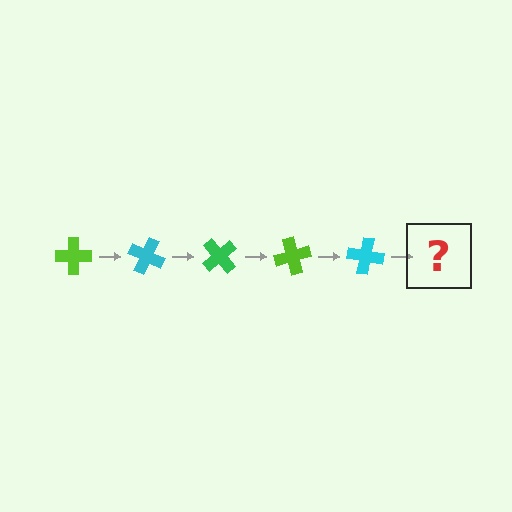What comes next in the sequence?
The next element should be a green cross, rotated 125 degrees from the start.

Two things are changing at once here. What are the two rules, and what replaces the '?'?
The two rules are that it rotates 25 degrees each step and the color cycles through lime, cyan, and green. The '?' should be a green cross, rotated 125 degrees from the start.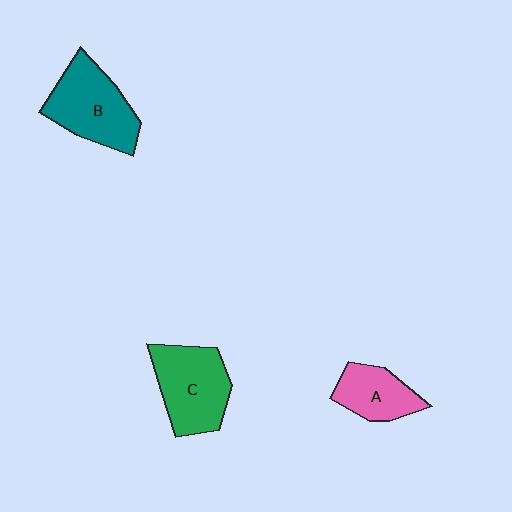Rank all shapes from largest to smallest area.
From largest to smallest: B (teal), C (green), A (pink).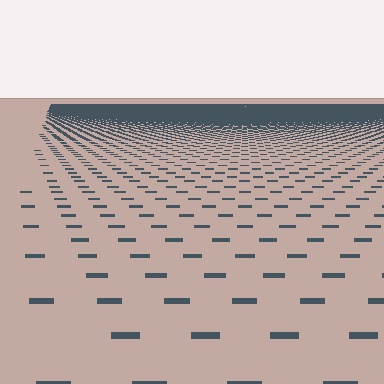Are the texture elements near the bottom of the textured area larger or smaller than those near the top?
Larger. Near the bottom, elements are closer to the viewer and appear at a bigger on-screen size.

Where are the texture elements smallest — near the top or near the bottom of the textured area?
Near the top.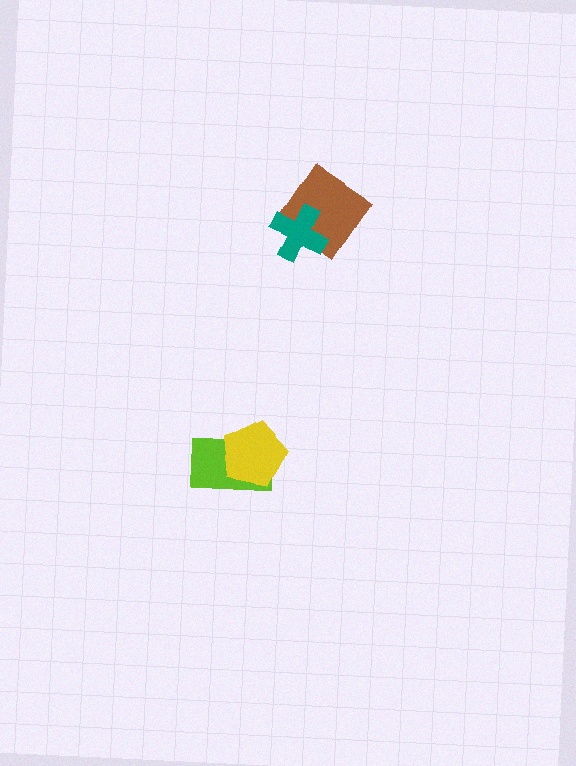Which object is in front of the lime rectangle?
The yellow pentagon is in front of the lime rectangle.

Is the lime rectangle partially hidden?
Yes, it is partially covered by another shape.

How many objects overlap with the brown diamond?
1 object overlaps with the brown diamond.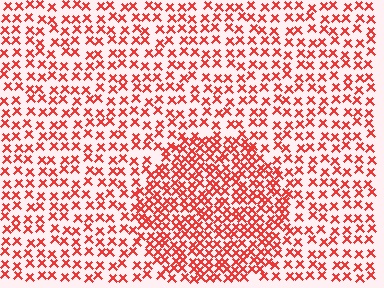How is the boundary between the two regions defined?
The boundary is defined by a change in element density (approximately 1.9x ratio). All elements are the same color, size, and shape.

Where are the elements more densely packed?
The elements are more densely packed inside the circle boundary.